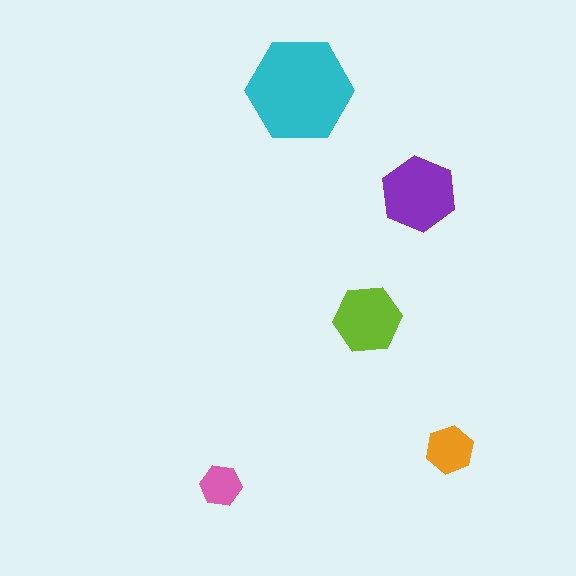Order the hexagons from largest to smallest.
the cyan one, the purple one, the lime one, the orange one, the pink one.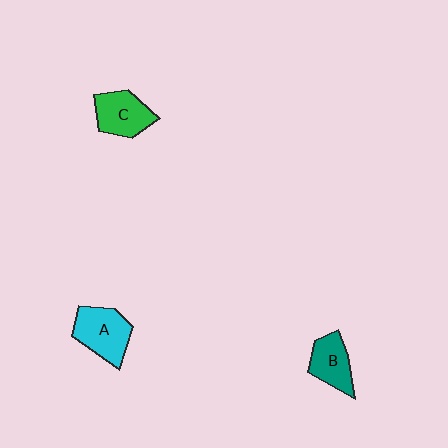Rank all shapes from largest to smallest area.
From largest to smallest: A (cyan), C (green), B (teal).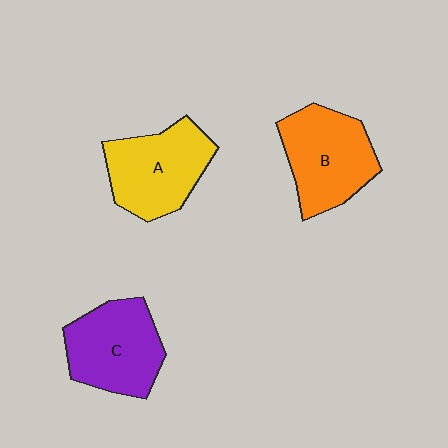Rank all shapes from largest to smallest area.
From largest to smallest: B (orange), A (yellow), C (purple).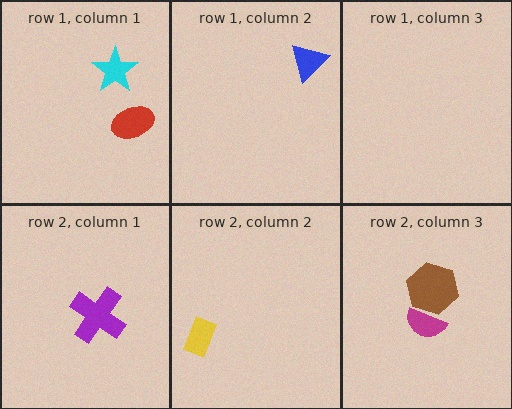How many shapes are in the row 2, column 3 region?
2.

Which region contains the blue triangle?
The row 1, column 2 region.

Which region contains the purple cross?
The row 2, column 1 region.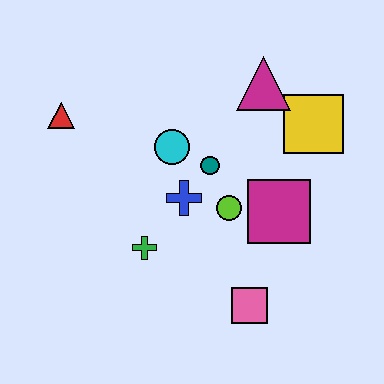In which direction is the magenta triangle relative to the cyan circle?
The magenta triangle is to the right of the cyan circle.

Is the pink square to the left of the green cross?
No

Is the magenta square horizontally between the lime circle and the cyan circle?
No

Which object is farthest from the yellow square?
The red triangle is farthest from the yellow square.